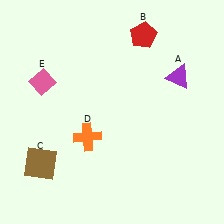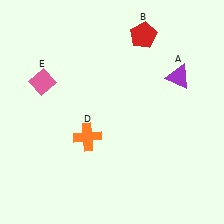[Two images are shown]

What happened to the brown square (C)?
The brown square (C) was removed in Image 2. It was in the bottom-left area of Image 1.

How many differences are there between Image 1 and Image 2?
There is 1 difference between the two images.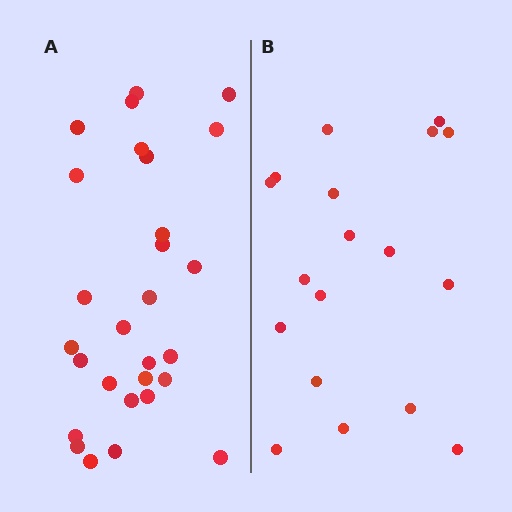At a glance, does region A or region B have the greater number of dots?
Region A (the left region) has more dots.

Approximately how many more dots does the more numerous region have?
Region A has roughly 10 or so more dots than region B.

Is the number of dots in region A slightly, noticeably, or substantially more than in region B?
Region A has substantially more. The ratio is roughly 1.6 to 1.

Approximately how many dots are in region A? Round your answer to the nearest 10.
About 30 dots. (The exact count is 28, which rounds to 30.)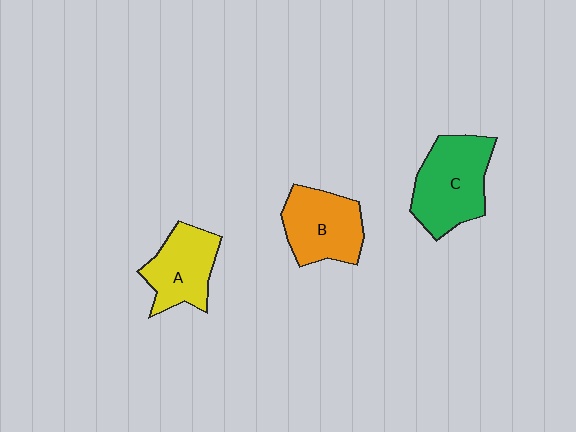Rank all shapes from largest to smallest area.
From largest to smallest: C (green), B (orange), A (yellow).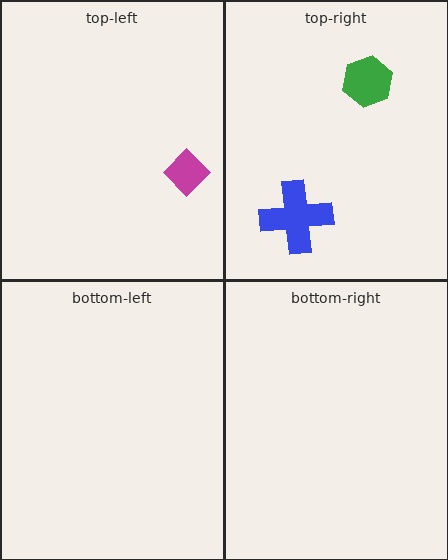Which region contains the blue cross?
The top-right region.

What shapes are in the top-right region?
The green hexagon, the blue cross.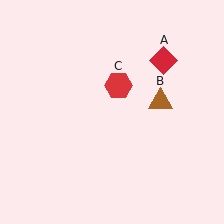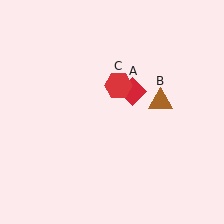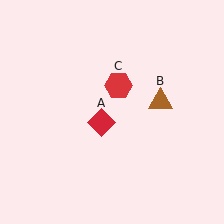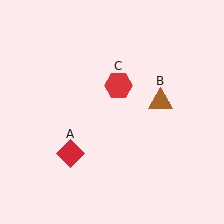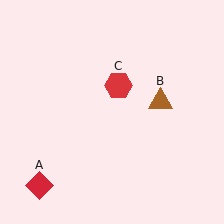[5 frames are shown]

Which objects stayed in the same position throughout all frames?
Brown triangle (object B) and red hexagon (object C) remained stationary.